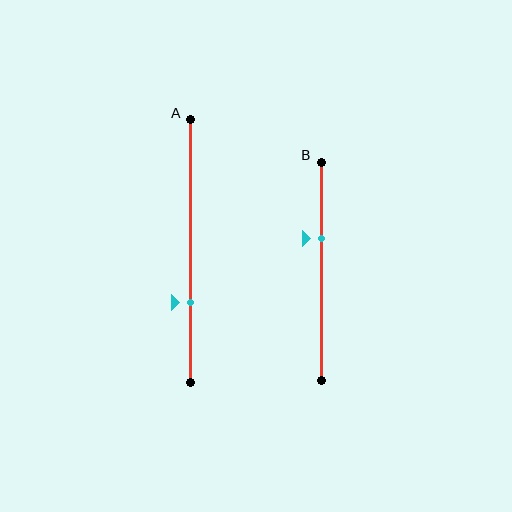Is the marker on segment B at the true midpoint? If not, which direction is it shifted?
No, the marker on segment B is shifted upward by about 15% of the segment length.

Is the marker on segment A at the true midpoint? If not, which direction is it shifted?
No, the marker on segment A is shifted downward by about 19% of the segment length.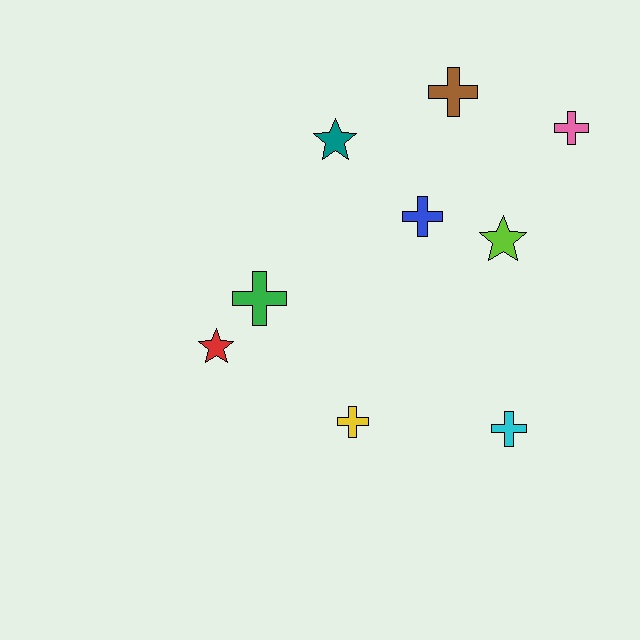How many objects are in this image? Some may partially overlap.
There are 9 objects.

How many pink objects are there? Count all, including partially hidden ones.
There is 1 pink object.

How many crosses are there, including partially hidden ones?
There are 6 crosses.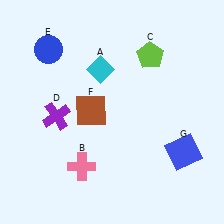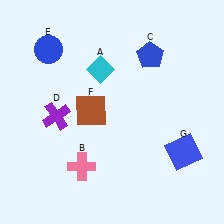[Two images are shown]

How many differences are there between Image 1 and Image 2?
There is 1 difference between the two images.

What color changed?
The pentagon (C) changed from lime in Image 1 to blue in Image 2.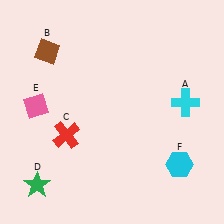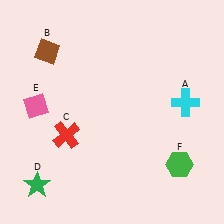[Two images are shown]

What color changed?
The hexagon (F) changed from cyan in Image 1 to green in Image 2.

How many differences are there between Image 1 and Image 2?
There is 1 difference between the two images.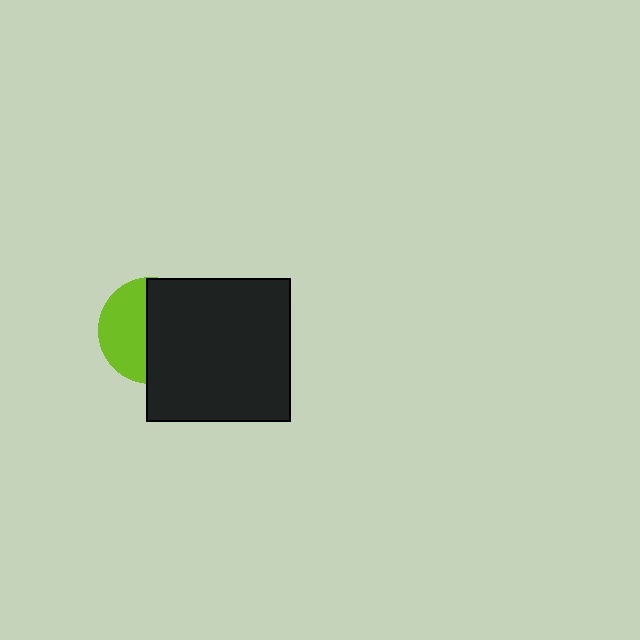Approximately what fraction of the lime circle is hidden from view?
Roughly 56% of the lime circle is hidden behind the black square.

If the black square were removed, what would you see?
You would see the complete lime circle.